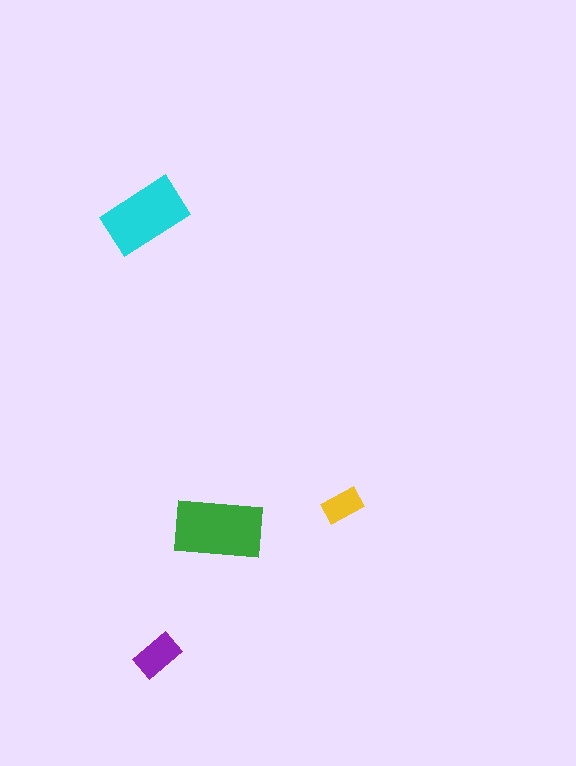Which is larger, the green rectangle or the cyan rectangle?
The green one.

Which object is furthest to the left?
The cyan rectangle is leftmost.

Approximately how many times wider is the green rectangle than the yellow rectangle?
About 2 times wider.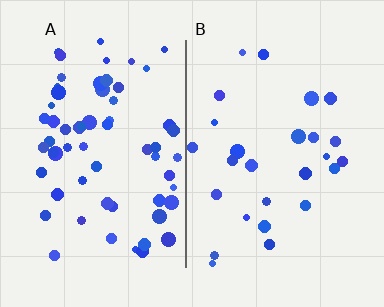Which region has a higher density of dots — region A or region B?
A (the left).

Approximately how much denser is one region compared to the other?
Approximately 2.3× — region A over region B.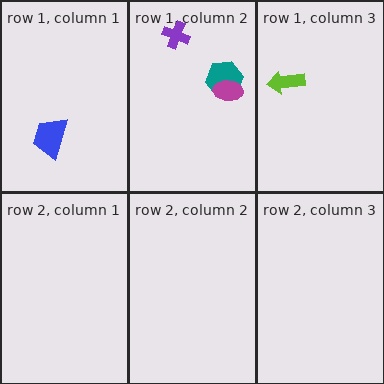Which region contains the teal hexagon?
The row 1, column 2 region.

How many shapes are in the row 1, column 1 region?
1.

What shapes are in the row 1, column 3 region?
The lime arrow.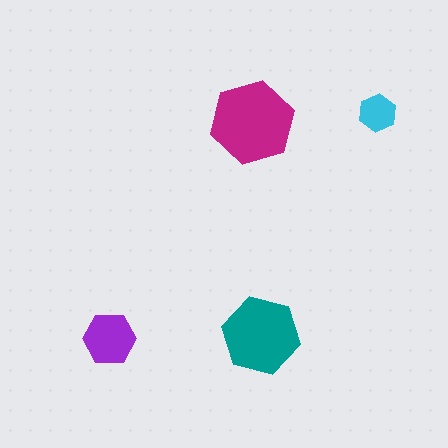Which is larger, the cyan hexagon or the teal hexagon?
The teal one.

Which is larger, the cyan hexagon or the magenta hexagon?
The magenta one.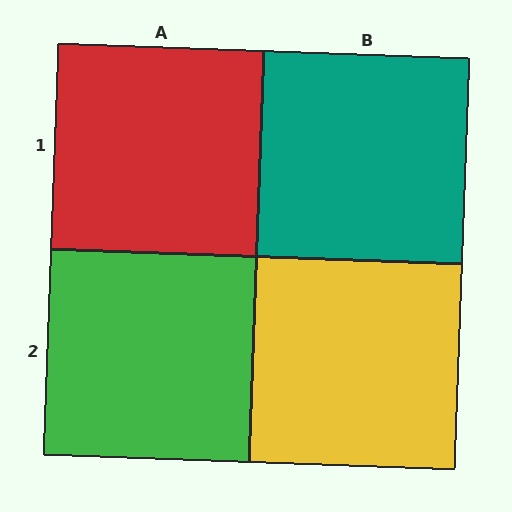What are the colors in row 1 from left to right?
Red, teal.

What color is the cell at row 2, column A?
Green.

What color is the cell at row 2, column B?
Yellow.